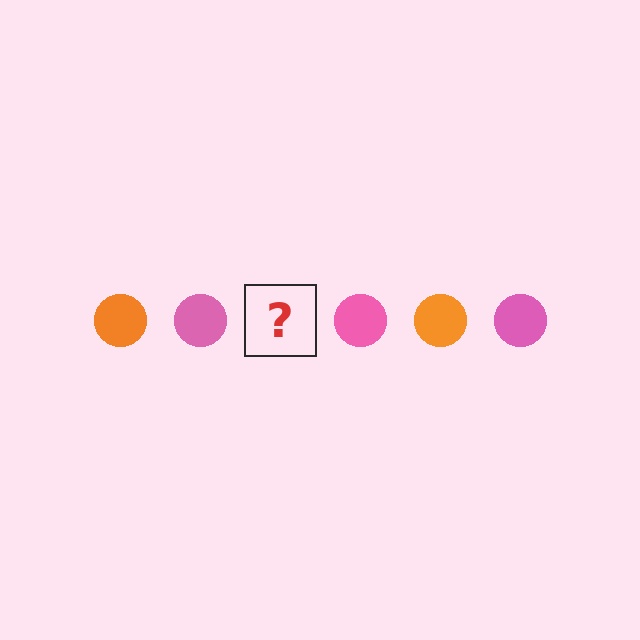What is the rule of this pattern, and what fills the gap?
The rule is that the pattern cycles through orange, pink circles. The gap should be filled with an orange circle.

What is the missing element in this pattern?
The missing element is an orange circle.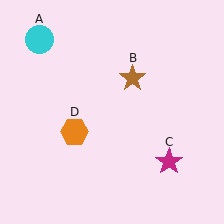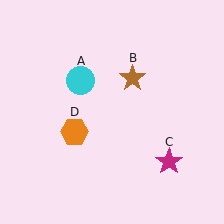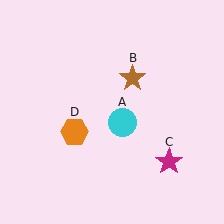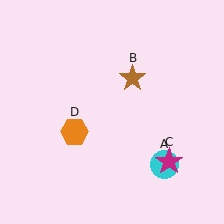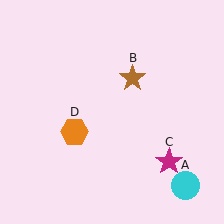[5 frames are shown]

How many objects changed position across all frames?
1 object changed position: cyan circle (object A).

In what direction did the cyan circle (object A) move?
The cyan circle (object A) moved down and to the right.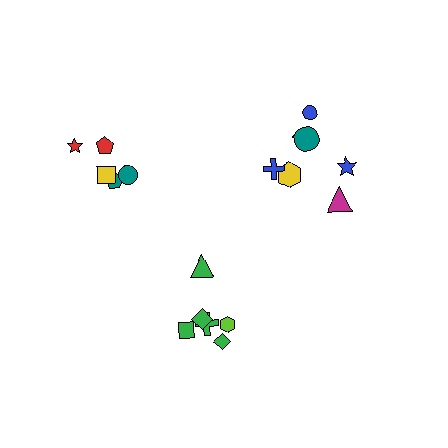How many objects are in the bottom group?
There are 6 objects.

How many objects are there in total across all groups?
There are 18 objects.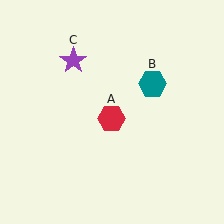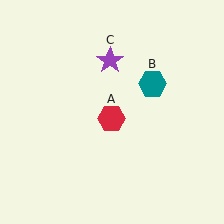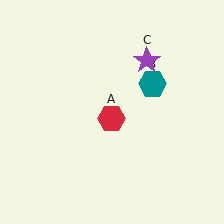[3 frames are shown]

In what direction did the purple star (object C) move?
The purple star (object C) moved right.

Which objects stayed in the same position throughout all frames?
Red hexagon (object A) and teal hexagon (object B) remained stationary.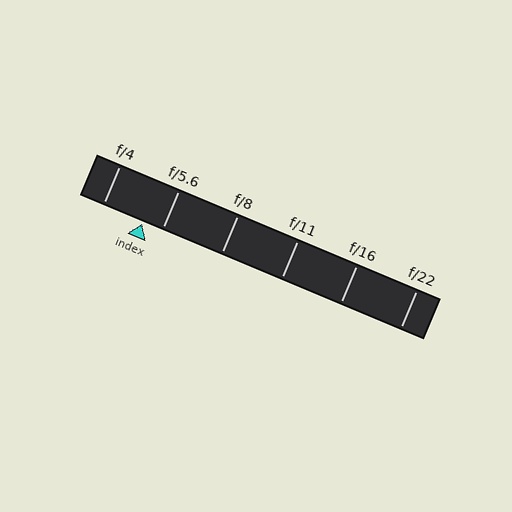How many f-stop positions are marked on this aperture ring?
There are 6 f-stop positions marked.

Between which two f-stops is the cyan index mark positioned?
The index mark is between f/4 and f/5.6.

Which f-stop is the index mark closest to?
The index mark is closest to f/5.6.